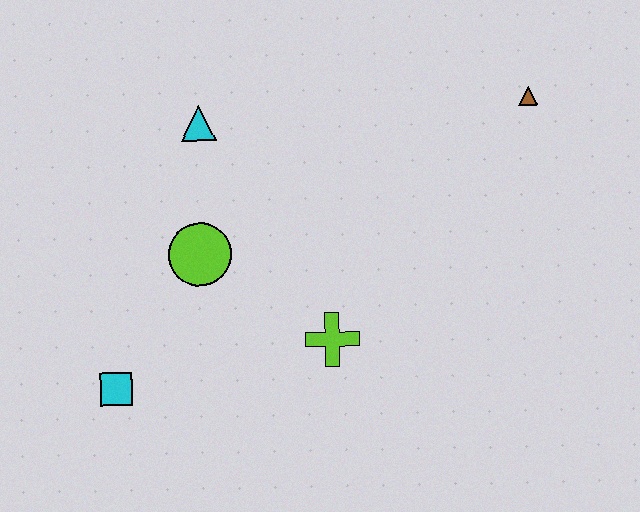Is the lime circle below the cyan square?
No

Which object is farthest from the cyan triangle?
The brown triangle is farthest from the cyan triangle.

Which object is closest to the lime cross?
The lime circle is closest to the lime cross.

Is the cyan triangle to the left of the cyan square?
No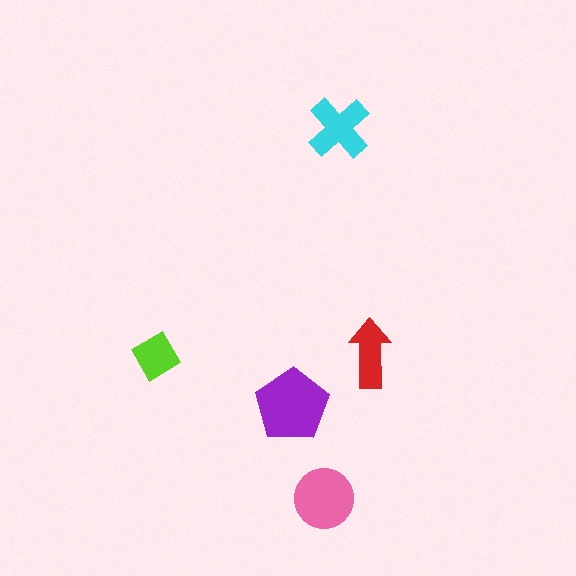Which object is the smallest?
The lime diamond.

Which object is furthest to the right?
The red arrow is rightmost.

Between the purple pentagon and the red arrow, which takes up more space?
The purple pentagon.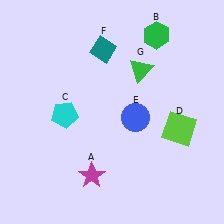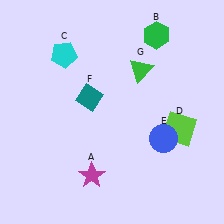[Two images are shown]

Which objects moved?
The objects that moved are: the cyan pentagon (C), the blue circle (E), the teal diamond (F).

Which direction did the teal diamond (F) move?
The teal diamond (F) moved down.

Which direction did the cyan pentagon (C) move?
The cyan pentagon (C) moved up.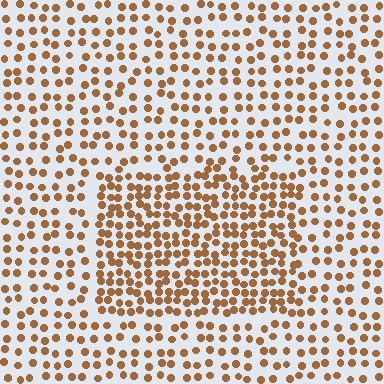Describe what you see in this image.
The image contains small brown elements arranged at two different densities. A rectangle-shaped region is visible where the elements are more densely packed than the surrounding area.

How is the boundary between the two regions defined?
The boundary is defined by a change in element density (approximately 1.8x ratio). All elements are the same color, size, and shape.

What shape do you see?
I see a rectangle.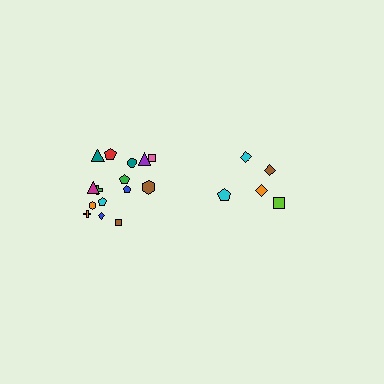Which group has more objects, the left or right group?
The left group.